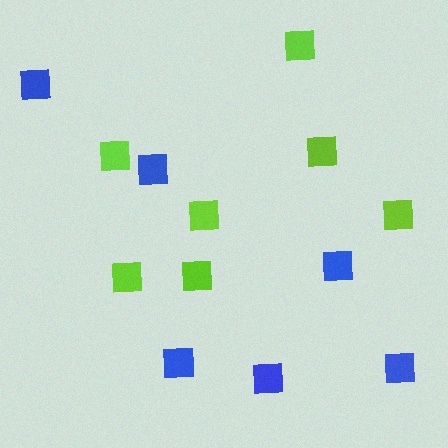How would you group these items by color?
There are 2 groups: one group of lime squares (7) and one group of blue squares (6).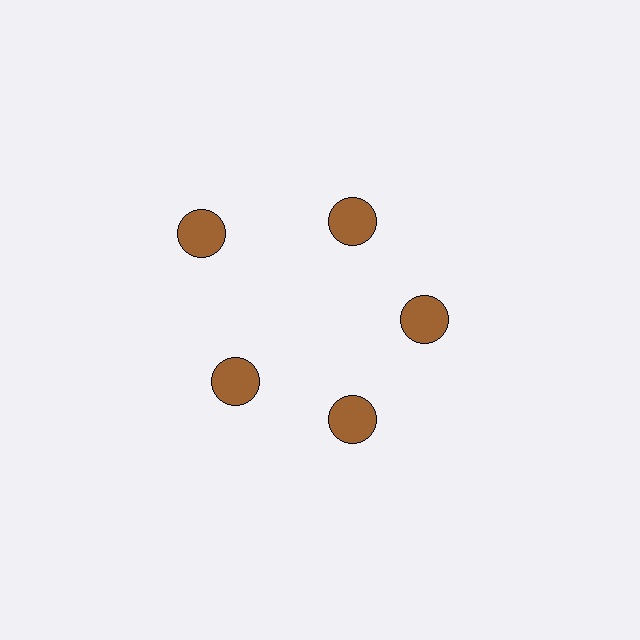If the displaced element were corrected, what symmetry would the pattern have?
It would have 5-fold rotational symmetry — the pattern would map onto itself every 72 degrees.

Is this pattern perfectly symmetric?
No. The 5 brown circles are arranged in a ring, but one element near the 10 o'clock position is pushed outward from the center, breaking the 5-fold rotational symmetry.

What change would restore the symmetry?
The symmetry would be restored by moving it inward, back onto the ring so that all 5 circles sit at equal angles and equal distance from the center.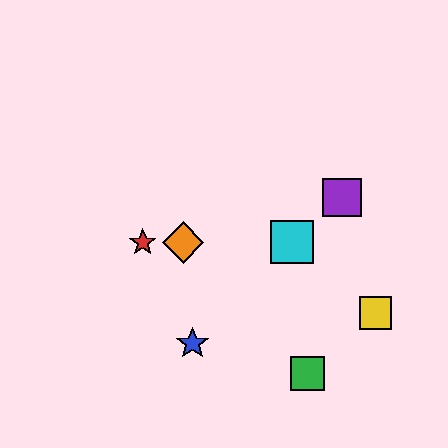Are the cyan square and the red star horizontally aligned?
Yes, both are at y≈242.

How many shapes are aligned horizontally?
3 shapes (the red star, the orange diamond, the cyan square) are aligned horizontally.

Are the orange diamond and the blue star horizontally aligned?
No, the orange diamond is at y≈242 and the blue star is at y≈344.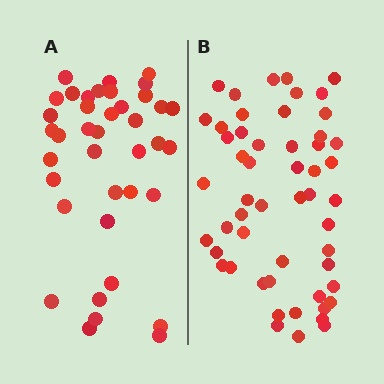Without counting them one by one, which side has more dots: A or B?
Region B (the right region) has more dots.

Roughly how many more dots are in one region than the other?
Region B has approximately 15 more dots than region A.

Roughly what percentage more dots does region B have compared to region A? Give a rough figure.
About 35% more.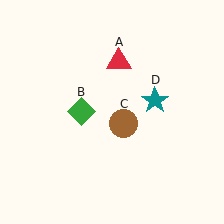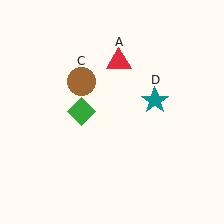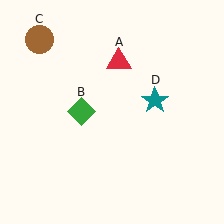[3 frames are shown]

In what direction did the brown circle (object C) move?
The brown circle (object C) moved up and to the left.